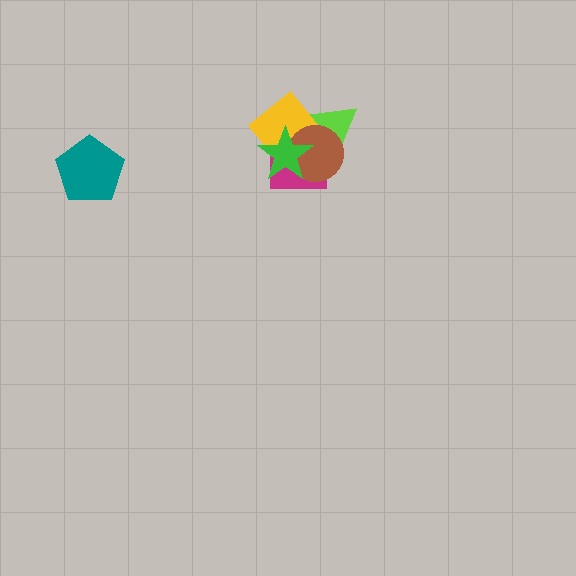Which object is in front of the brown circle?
The green star is in front of the brown circle.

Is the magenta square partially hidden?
Yes, it is partially covered by another shape.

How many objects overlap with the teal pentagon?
0 objects overlap with the teal pentagon.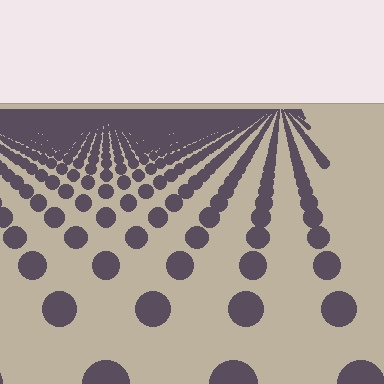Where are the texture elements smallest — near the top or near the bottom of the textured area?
Near the top.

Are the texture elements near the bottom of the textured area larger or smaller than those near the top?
Larger. Near the bottom, elements are closer to the viewer and appear at a bigger on-screen size.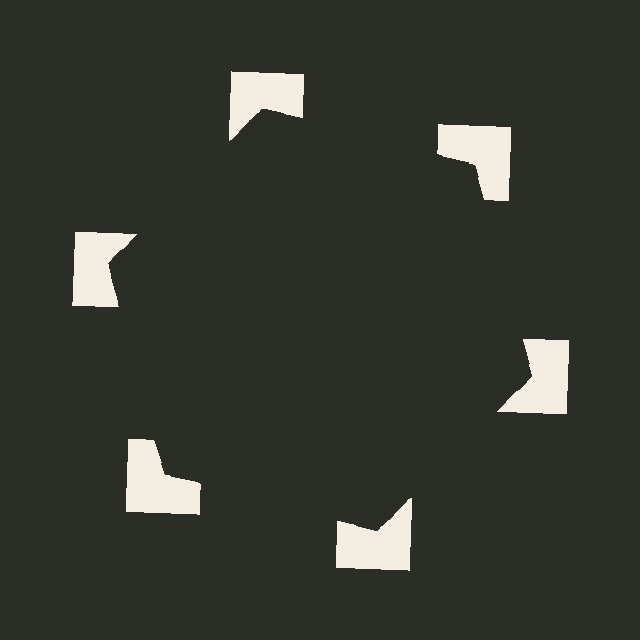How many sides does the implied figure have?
6 sides.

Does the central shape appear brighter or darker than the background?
It typically appears slightly darker than the background, even though no actual brightness change is drawn.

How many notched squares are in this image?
There are 6 — one at each vertex of the illusory hexagon.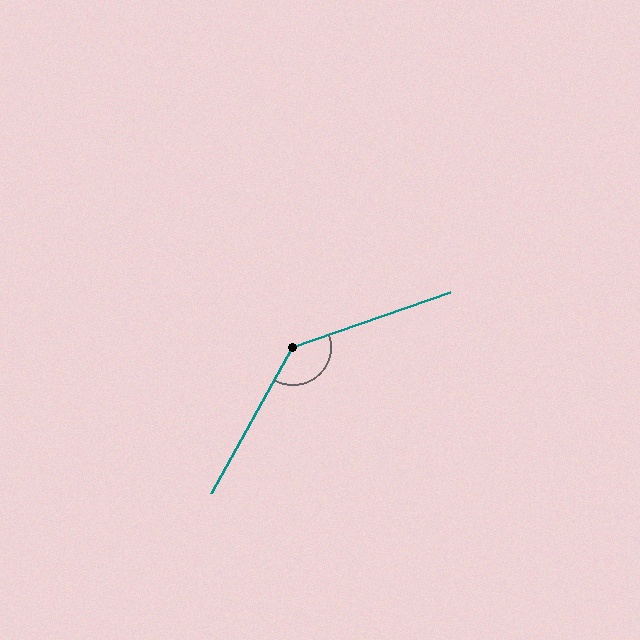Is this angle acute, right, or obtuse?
It is obtuse.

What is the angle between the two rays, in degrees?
Approximately 138 degrees.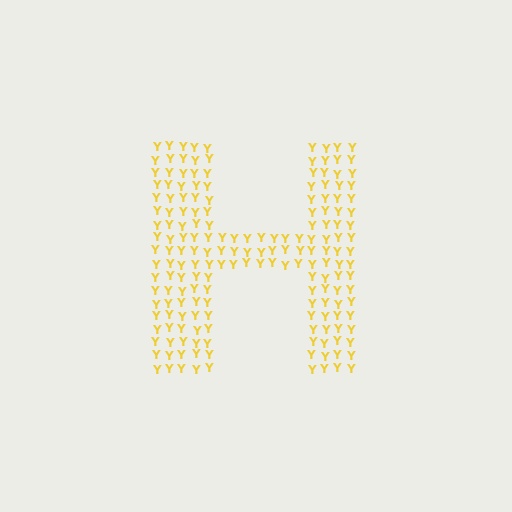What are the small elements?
The small elements are letter Y's.